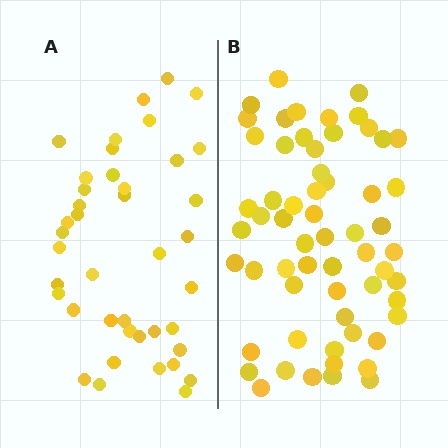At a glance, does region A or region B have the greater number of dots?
Region B (the right region) has more dots.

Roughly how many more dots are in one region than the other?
Region B has approximately 20 more dots than region A.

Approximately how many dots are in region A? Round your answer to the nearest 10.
About 40 dots. (The exact count is 41, which rounds to 40.)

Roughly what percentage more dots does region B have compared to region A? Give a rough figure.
About 45% more.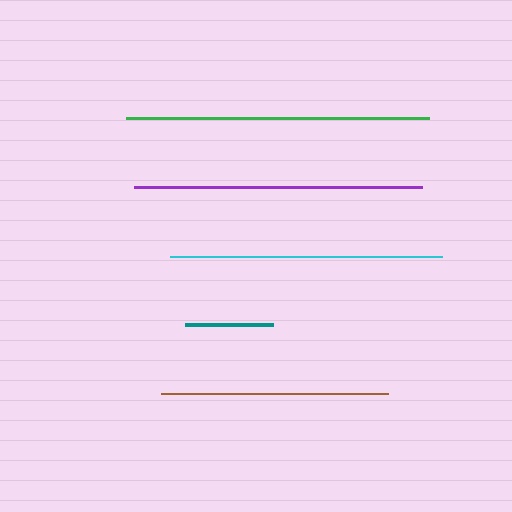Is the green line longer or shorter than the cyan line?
The green line is longer than the cyan line.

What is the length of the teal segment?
The teal segment is approximately 88 pixels long.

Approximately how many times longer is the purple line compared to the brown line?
The purple line is approximately 1.3 times the length of the brown line.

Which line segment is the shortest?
The teal line is the shortest at approximately 88 pixels.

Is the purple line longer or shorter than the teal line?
The purple line is longer than the teal line.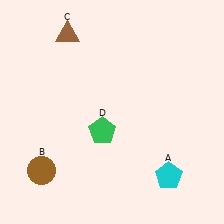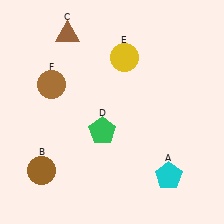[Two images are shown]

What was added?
A yellow circle (E), a brown circle (F) were added in Image 2.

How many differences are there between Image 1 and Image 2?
There are 2 differences between the two images.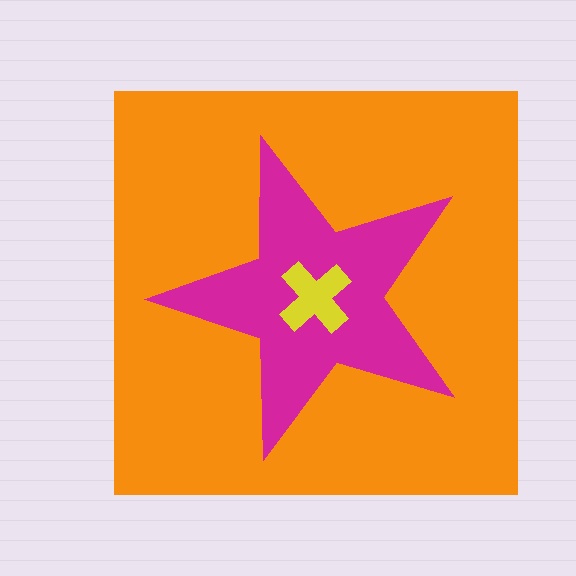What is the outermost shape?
The orange square.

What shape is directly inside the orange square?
The magenta star.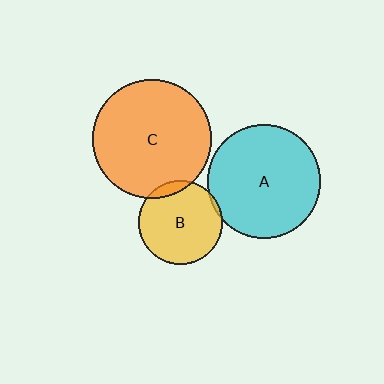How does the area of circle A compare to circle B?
Approximately 1.8 times.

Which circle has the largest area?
Circle C (orange).